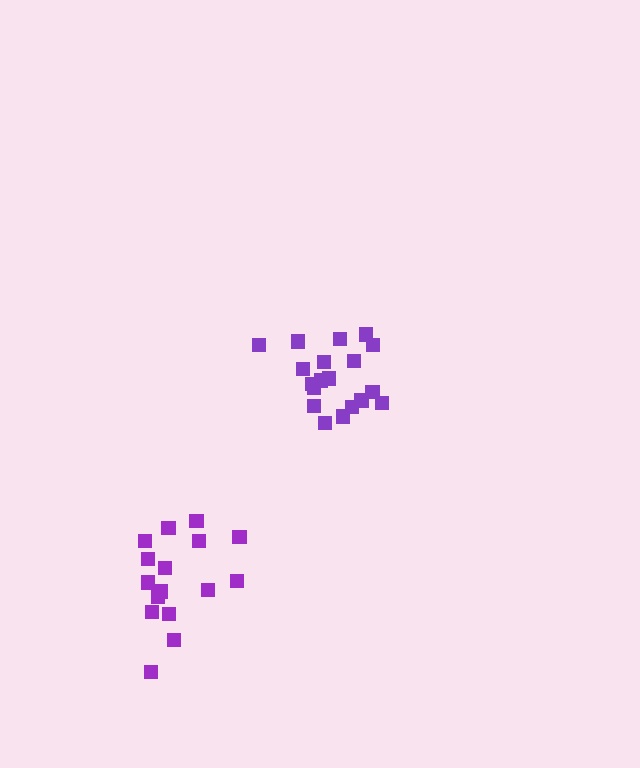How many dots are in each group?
Group 1: 19 dots, Group 2: 16 dots (35 total).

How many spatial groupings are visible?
There are 2 spatial groupings.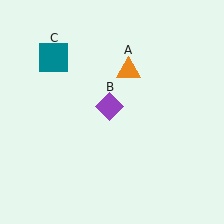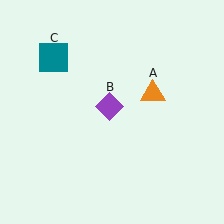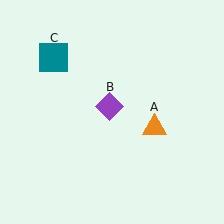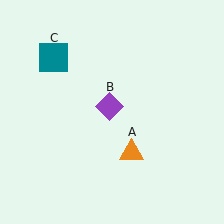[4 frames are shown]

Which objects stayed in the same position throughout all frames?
Purple diamond (object B) and teal square (object C) remained stationary.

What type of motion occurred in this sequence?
The orange triangle (object A) rotated clockwise around the center of the scene.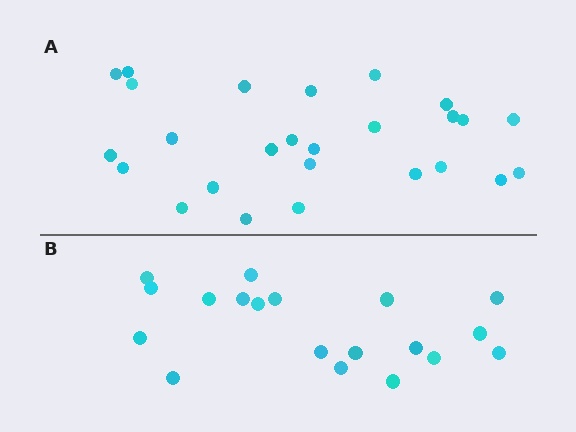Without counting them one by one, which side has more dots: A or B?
Region A (the top region) has more dots.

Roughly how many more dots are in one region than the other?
Region A has roughly 8 or so more dots than region B.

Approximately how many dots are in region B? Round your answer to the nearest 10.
About 20 dots. (The exact count is 19, which rounds to 20.)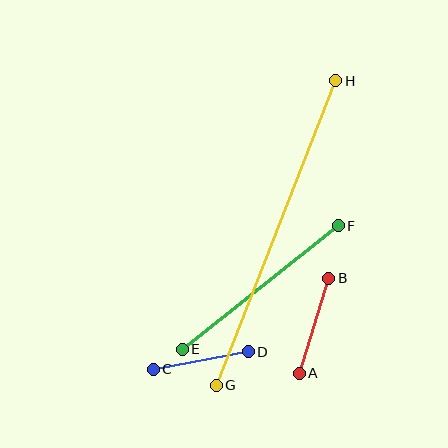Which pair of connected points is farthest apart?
Points G and H are farthest apart.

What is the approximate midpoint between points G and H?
The midpoint is at approximately (276, 233) pixels.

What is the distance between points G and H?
The distance is approximately 327 pixels.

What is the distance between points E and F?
The distance is approximately 199 pixels.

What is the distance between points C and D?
The distance is approximately 97 pixels.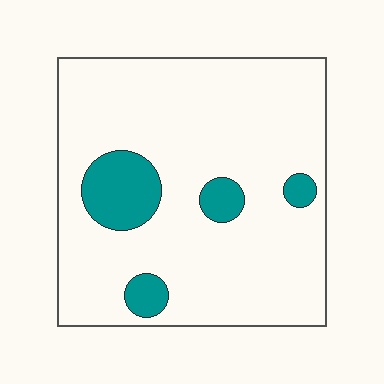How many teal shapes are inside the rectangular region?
4.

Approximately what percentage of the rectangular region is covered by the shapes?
Approximately 15%.